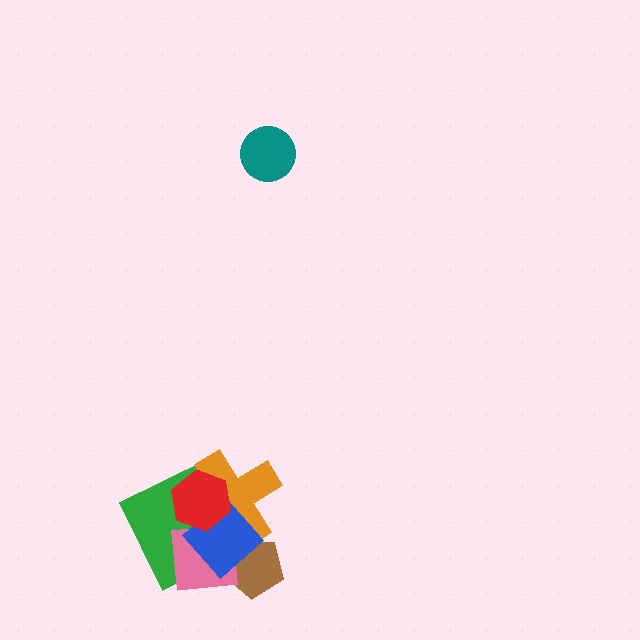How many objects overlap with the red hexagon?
4 objects overlap with the red hexagon.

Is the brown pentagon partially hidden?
Yes, it is partially covered by another shape.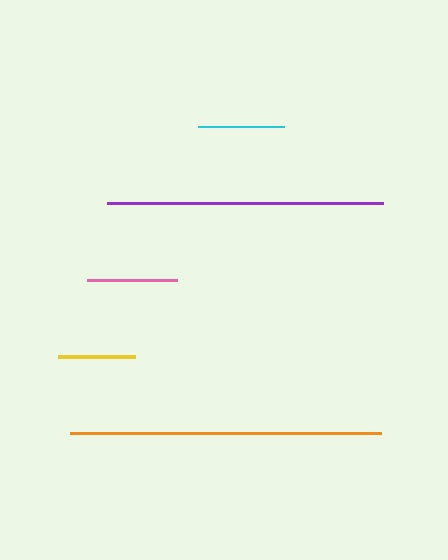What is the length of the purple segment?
The purple segment is approximately 276 pixels long.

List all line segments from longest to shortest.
From longest to shortest: orange, purple, pink, cyan, yellow.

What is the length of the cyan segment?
The cyan segment is approximately 86 pixels long.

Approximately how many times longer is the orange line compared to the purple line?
The orange line is approximately 1.1 times the length of the purple line.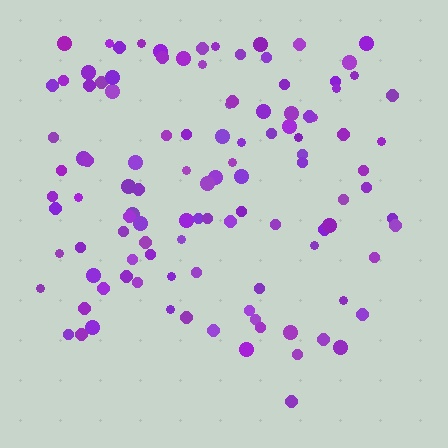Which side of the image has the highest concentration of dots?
The top.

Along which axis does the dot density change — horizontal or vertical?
Vertical.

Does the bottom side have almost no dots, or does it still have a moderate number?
Still a moderate number, just noticeably fewer than the top.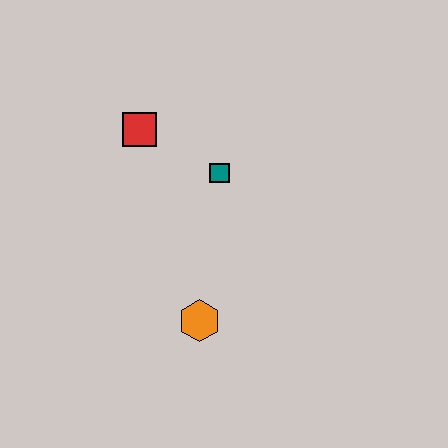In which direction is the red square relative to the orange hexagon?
The red square is above the orange hexagon.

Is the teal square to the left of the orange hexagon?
No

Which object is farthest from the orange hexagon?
The red square is farthest from the orange hexagon.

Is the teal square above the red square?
No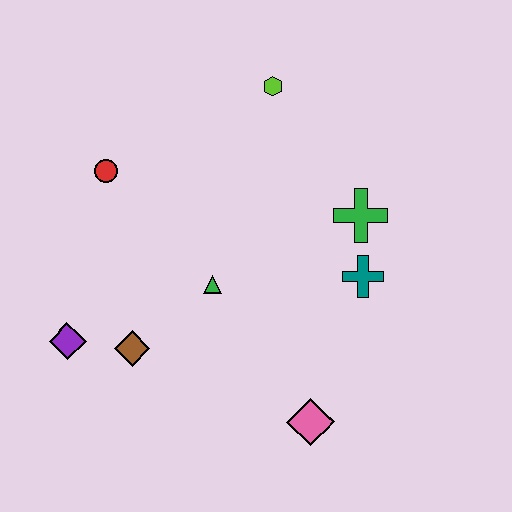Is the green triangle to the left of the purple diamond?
No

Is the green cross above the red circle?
No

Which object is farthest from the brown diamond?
The lime hexagon is farthest from the brown diamond.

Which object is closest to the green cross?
The teal cross is closest to the green cross.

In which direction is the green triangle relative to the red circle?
The green triangle is below the red circle.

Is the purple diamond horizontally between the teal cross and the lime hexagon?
No